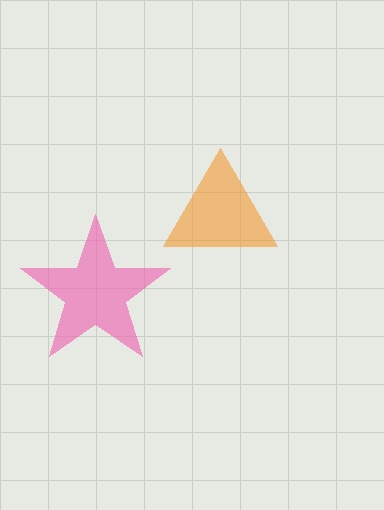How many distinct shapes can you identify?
There are 2 distinct shapes: an orange triangle, a pink star.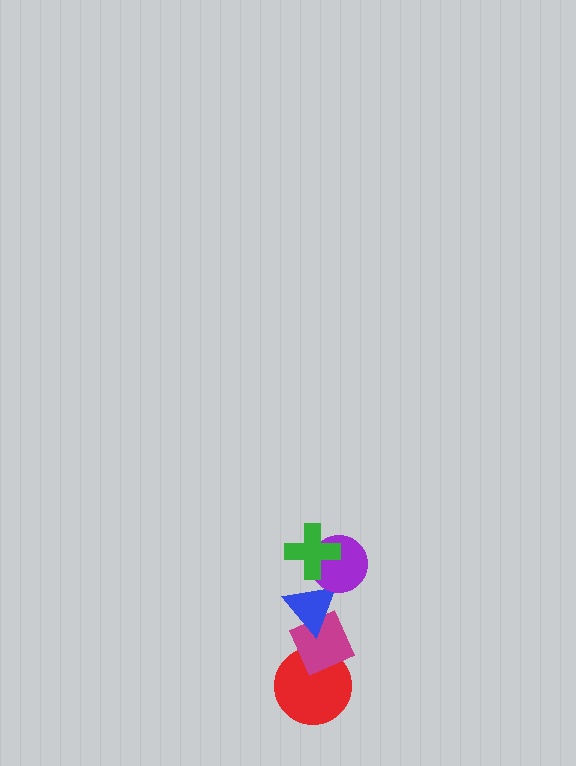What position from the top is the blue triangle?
The blue triangle is 3rd from the top.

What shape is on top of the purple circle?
The green cross is on top of the purple circle.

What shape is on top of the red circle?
The magenta diamond is on top of the red circle.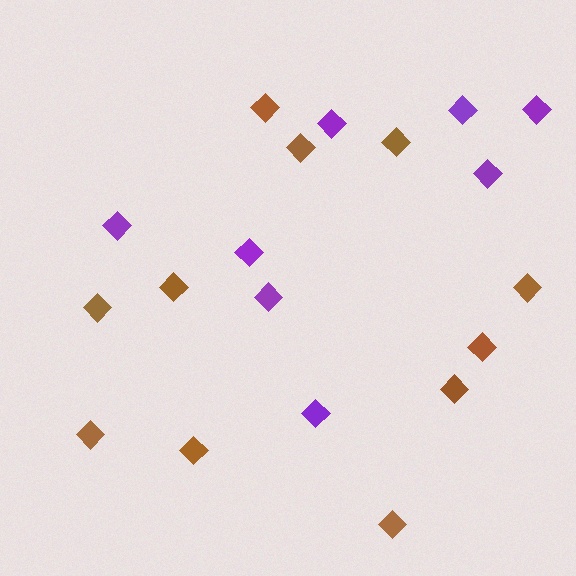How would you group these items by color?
There are 2 groups: one group of brown diamonds (11) and one group of purple diamonds (8).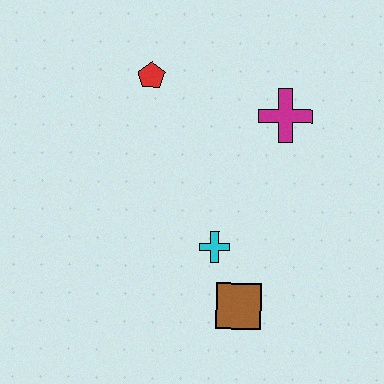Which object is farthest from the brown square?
The red pentagon is farthest from the brown square.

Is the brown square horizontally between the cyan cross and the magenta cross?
Yes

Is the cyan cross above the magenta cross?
No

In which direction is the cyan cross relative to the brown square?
The cyan cross is above the brown square.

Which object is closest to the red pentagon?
The magenta cross is closest to the red pentagon.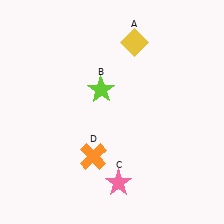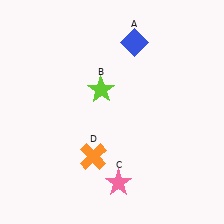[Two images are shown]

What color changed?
The diamond (A) changed from yellow in Image 1 to blue in Image 2.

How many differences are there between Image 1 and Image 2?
There is 1 difference between the two images.